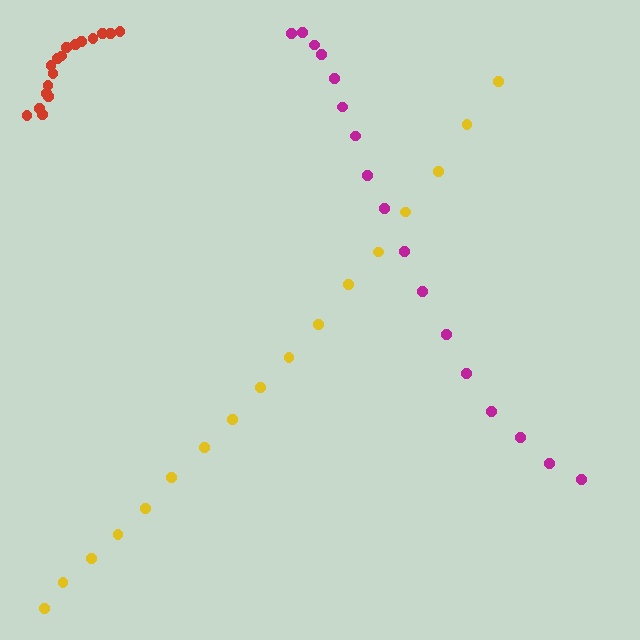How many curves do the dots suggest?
There are 3 distinct paths.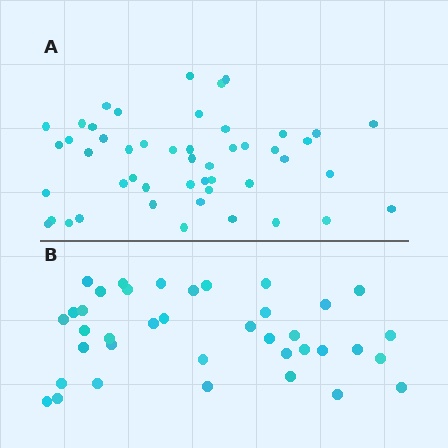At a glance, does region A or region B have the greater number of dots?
Region A (the top region) has more dots.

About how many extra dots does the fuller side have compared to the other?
Region A has roughly 12 or so more dots than region B.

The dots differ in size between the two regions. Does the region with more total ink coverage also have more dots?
No. Region B has more total ink coverage because its dots are larger, but region A actually contains more individual dots. Total area can be misleading — the number of items is what matters here.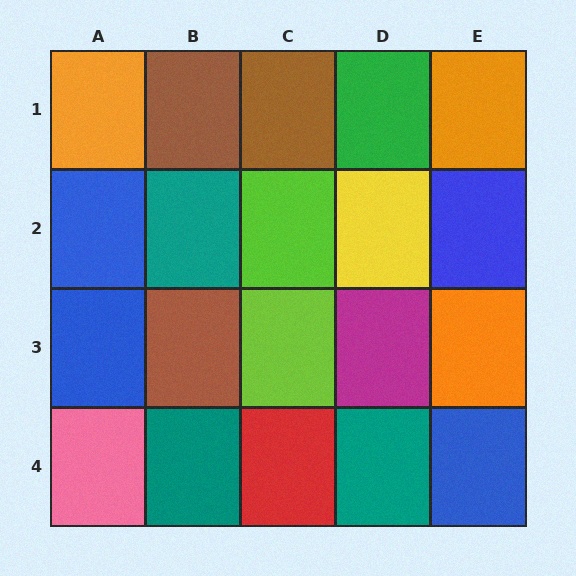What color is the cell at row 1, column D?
Green.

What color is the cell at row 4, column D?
Teal.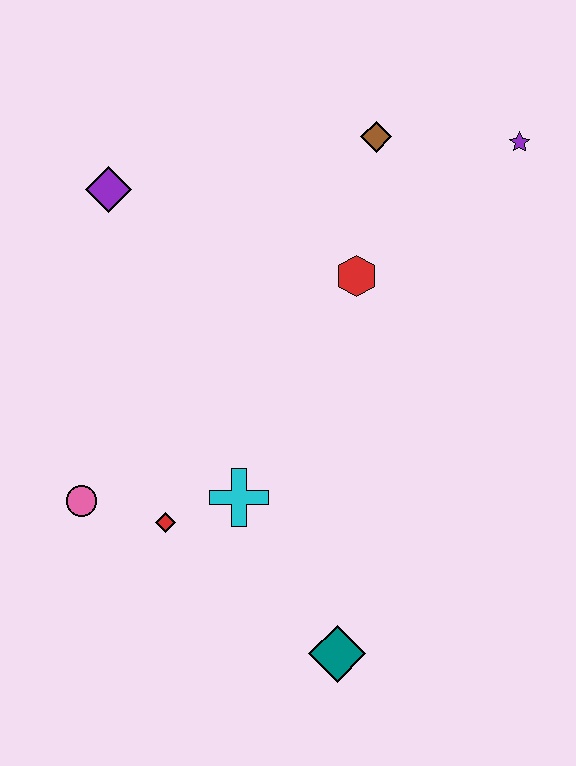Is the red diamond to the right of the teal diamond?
No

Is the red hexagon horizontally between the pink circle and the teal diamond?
No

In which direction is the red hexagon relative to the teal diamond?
The red hexagon is above the teal diamond.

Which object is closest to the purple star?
The brown diamond is closest to the purple star.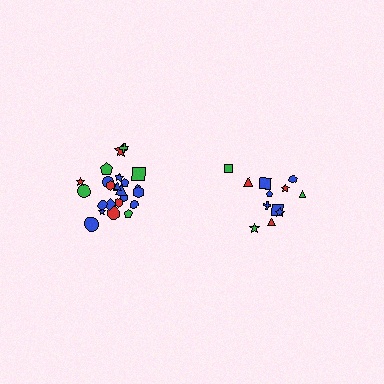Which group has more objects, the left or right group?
The left group.